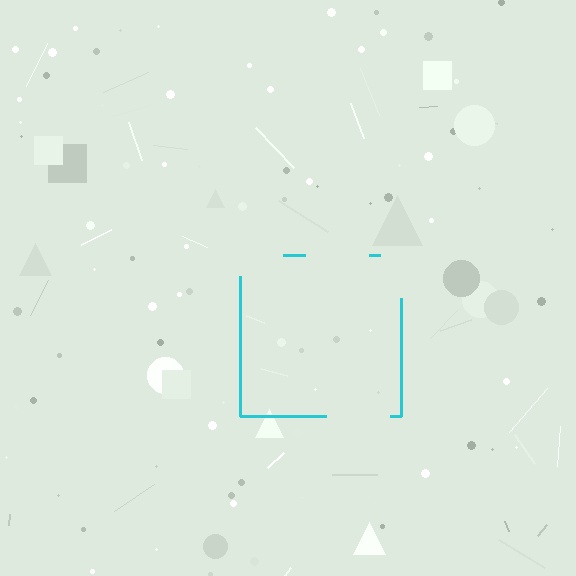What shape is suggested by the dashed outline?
The dashed outline suggests a square.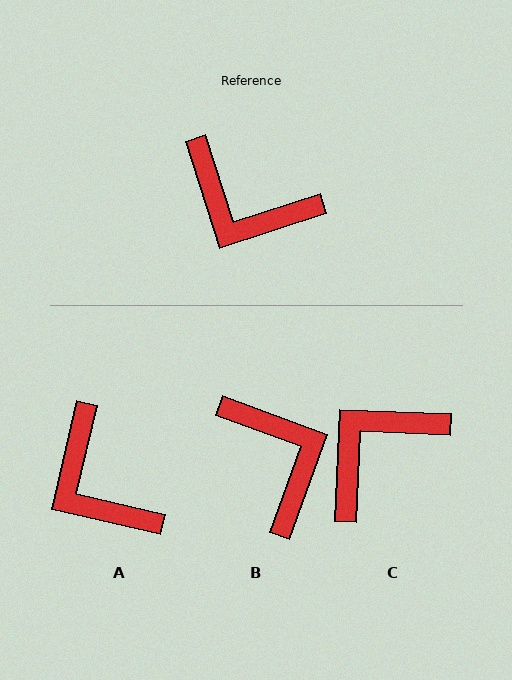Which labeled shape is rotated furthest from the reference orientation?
B, about 142 degrees away.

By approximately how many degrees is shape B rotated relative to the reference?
Approximately 142 degrees counter-clockwise.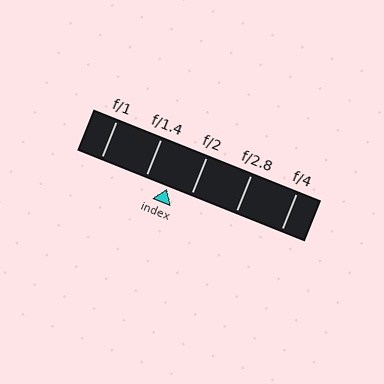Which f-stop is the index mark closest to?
The index mark is closest to f/2.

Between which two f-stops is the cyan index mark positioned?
The index mark is between f/1.4 and f/2.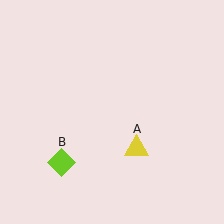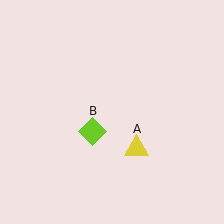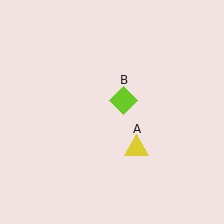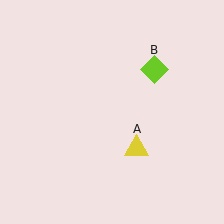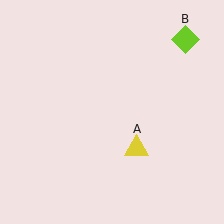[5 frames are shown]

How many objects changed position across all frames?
1 object changed position: lime diamond (object B).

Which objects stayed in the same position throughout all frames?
Yellow triangle (object A) remained stationary.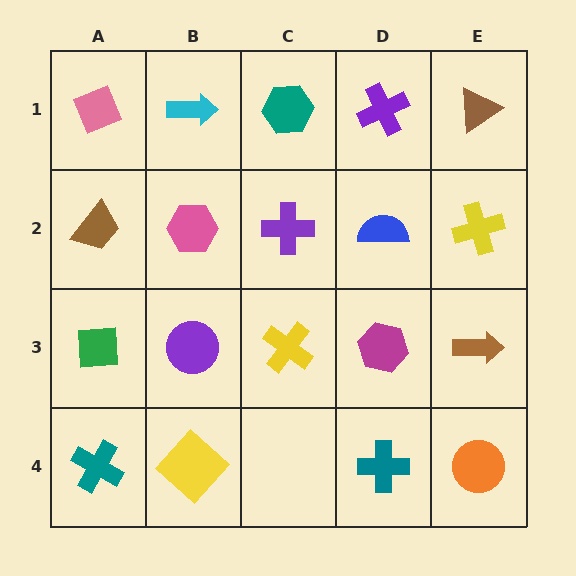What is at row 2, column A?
A brown trapezoid.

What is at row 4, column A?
A teal cross.